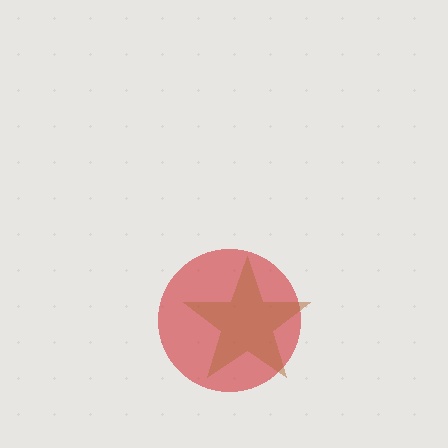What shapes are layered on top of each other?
The layered shapes are: a red circle, a brown star.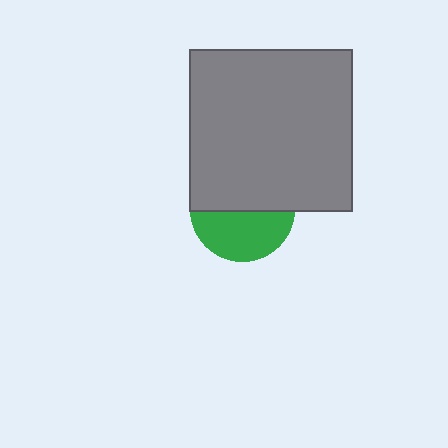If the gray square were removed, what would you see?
You would see the complete green circle.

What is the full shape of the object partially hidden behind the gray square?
The partially hidden object is a green circle.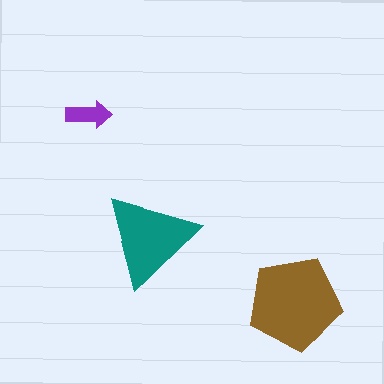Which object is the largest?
The brown pentagon.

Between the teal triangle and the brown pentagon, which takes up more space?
The brown pentagon.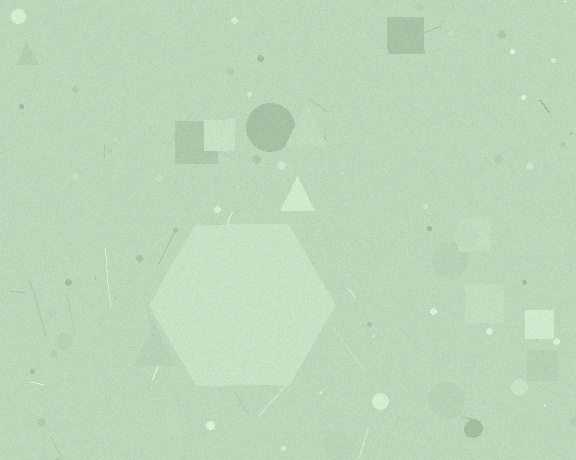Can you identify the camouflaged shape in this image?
The camouflaged shape is a hexagon.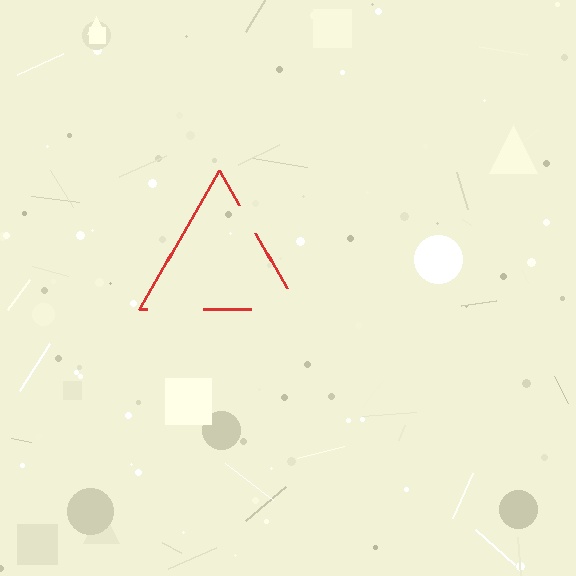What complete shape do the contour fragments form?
The contour fragments form a triangle.